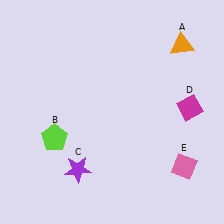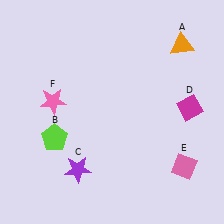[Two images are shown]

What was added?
A pink star (F) was added in Image 2.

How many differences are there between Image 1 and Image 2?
There is 1 difference between the two images.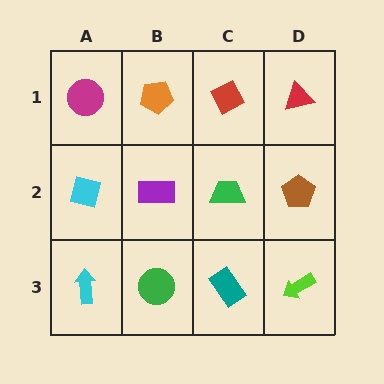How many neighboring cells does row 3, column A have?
2.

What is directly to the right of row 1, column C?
A red triangle.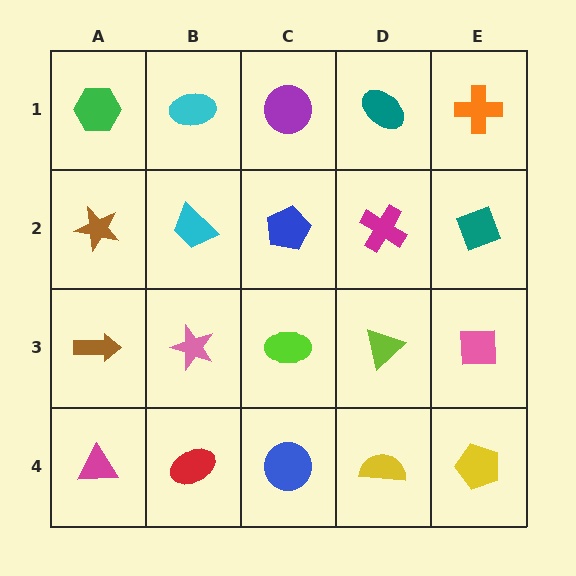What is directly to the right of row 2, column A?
A cyan trapezoid.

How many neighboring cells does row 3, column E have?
3.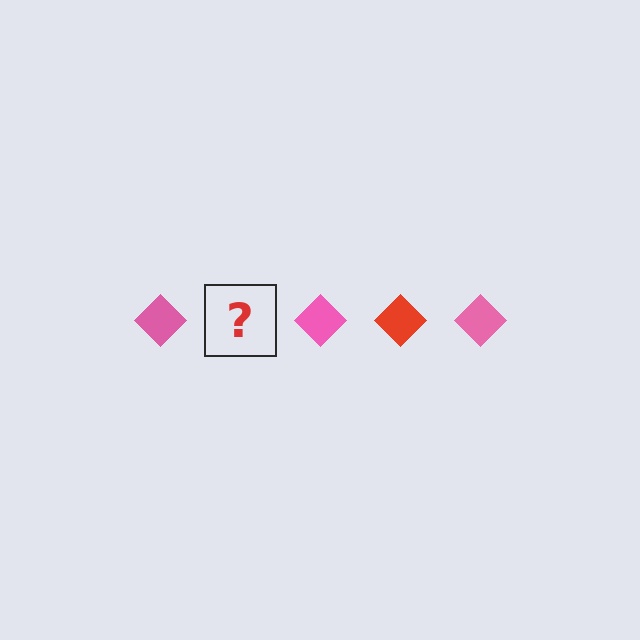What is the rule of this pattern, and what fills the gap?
The rule is that the pattern cycles through pink, red diamonds. The gap should be filled with a red diamond.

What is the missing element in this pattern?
The missing element is a red diamond.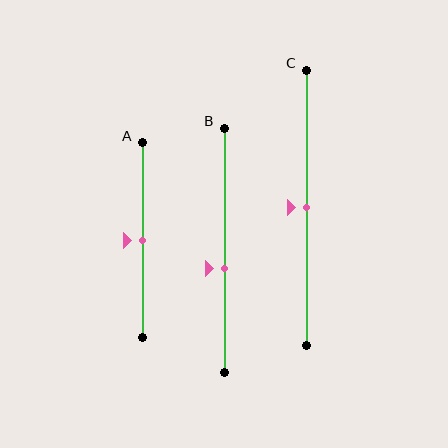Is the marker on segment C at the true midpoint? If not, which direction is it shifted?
Yes, the marker on segment C is at the true midpoint.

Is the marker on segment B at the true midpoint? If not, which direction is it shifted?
No, the marker on segment B is shifted downward by about 7% of the segment length.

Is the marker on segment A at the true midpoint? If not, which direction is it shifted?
Yes, the marker on segment A is at the true midpoint.